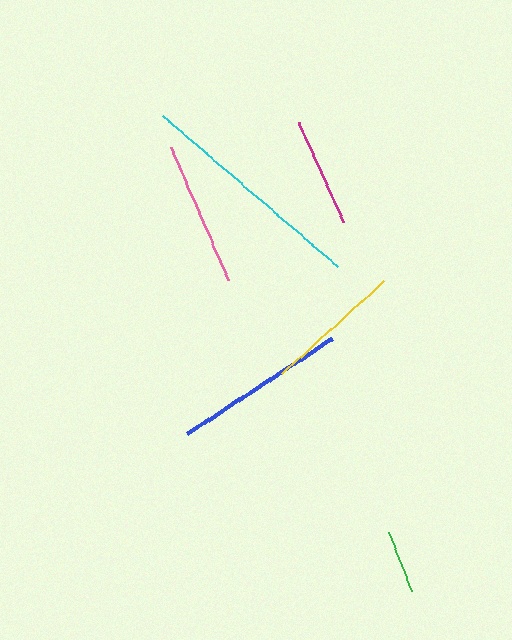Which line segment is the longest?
The cyan line is the longest at approximately 232 pixels.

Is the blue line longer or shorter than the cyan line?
The cyan line is longer than the blue line.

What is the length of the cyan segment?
The cyan segment is approximately 232 pixels long.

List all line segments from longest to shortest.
From longest to shortest: cyan, blue, pink, yellow, magenta, green.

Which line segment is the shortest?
The green line is the shortest at approximately 64 pixels.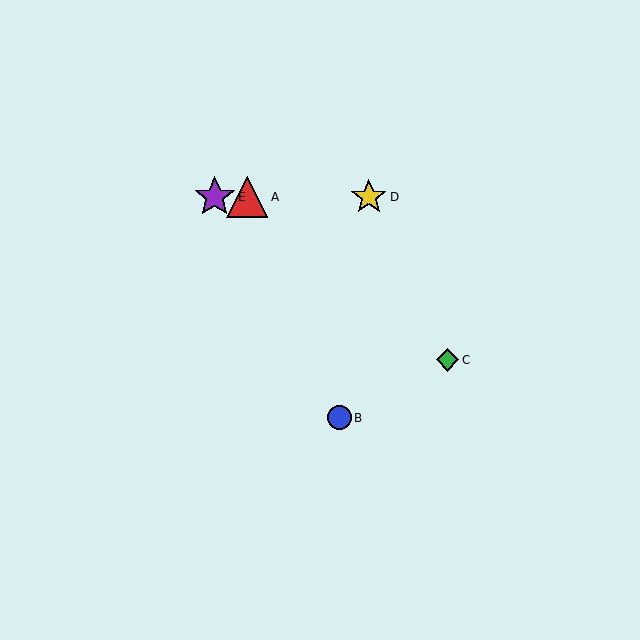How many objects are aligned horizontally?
3 objects (A, D, E) are aligned horizontally.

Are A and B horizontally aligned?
No, A is at y≈197 and B is at y≈418.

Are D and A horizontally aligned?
Yes, both are at y≈197.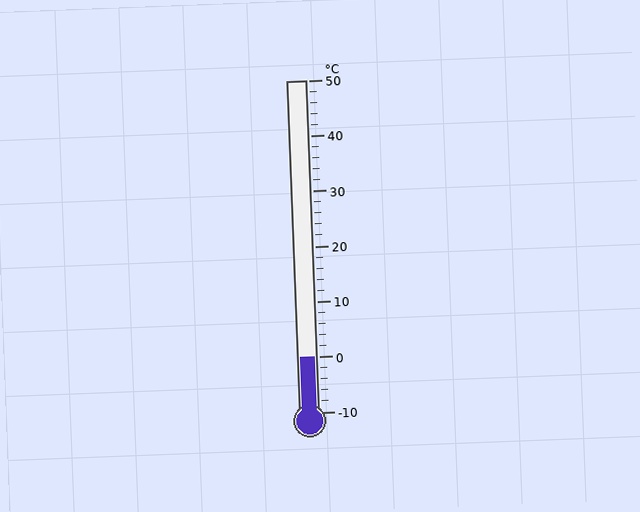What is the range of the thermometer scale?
The thermometer scale ranges from -10°C to 50°C.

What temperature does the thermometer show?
The thermometer shows approximately 0°C.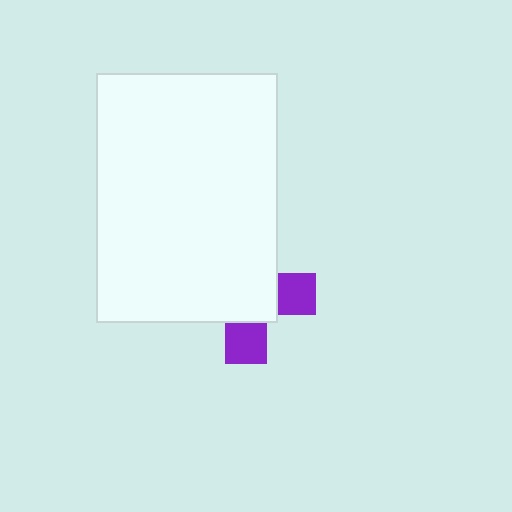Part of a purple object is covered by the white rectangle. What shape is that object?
It is a cross.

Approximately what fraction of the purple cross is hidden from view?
Roughly 67% of the purple cross is hidden behind the white rectangle.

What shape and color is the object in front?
The object in front is a white rectangle.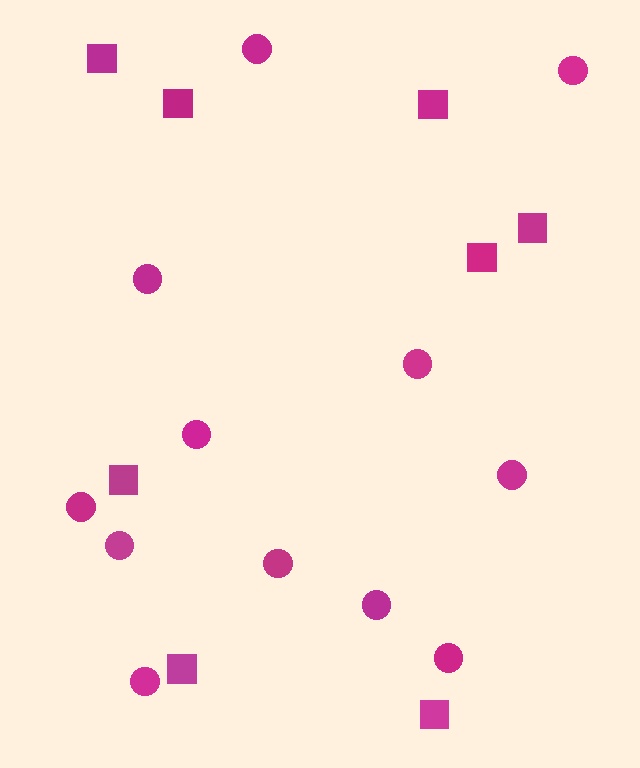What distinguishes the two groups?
There are 2 groups: one group of circles (12) and one group of squares (8).